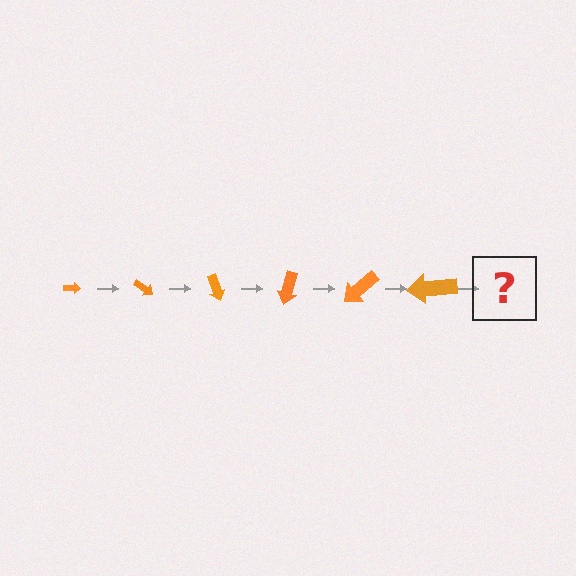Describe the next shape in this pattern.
It should be an arrow, larger than the previous one and rotated 210 degrees from the start.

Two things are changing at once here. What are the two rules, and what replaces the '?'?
The two rules are that the arrow grows larger each step and it rotates 35 degrees each step. The '?' should be an arrow, larger than the previous one and rotated 210 degrees from the start.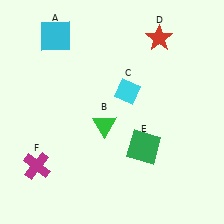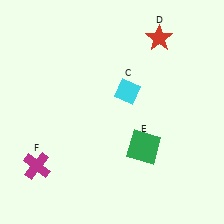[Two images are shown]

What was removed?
The green triangle (B), the cyan square (A) were removed in Image 2.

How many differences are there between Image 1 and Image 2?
There are 2 differences between the two images.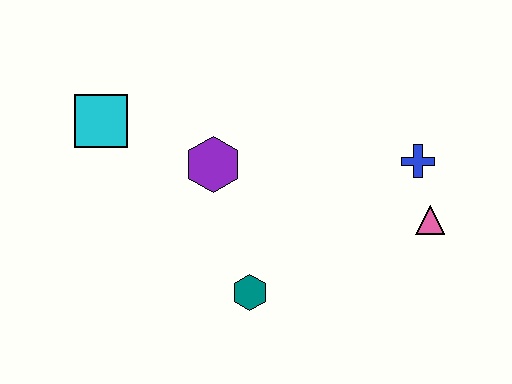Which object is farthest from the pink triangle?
The cyan square is farthest from the pink triangle.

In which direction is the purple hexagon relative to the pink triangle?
The purple hexagon is to the left of the pink triangle.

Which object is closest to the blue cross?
The pink triangle is closest to the blue cross.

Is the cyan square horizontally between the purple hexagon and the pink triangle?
No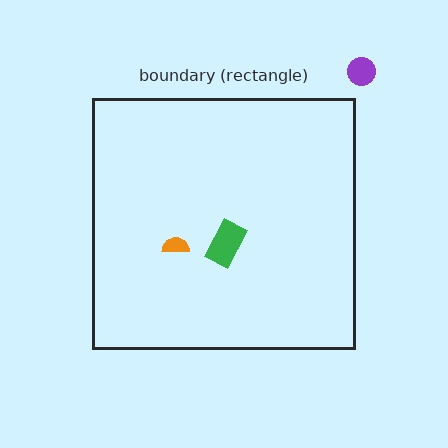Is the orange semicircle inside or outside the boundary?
Inside.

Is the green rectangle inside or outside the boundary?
Inside.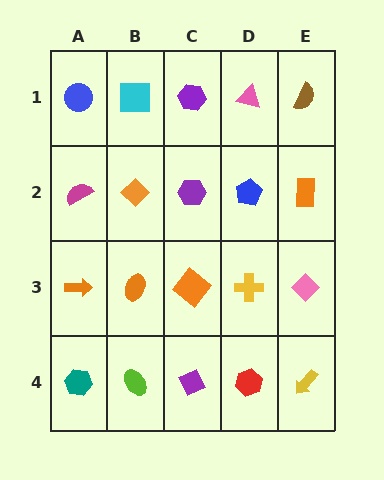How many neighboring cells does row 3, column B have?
4.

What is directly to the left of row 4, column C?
A lime ellipse.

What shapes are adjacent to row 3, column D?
A blue pentagon (row 2, column D), a red hexagon (row 4, column D), an orange diamond (row 3, column C), a pink diamond (row 3, column E).